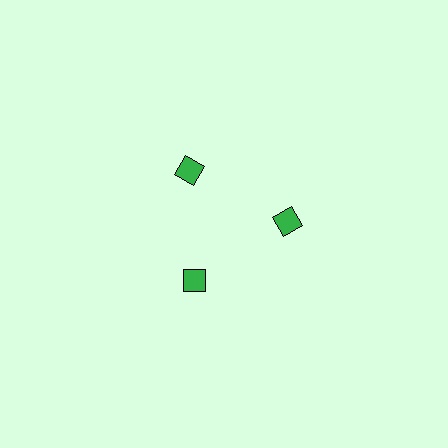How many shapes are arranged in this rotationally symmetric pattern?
There are 3 shapes, arranged in 3 groups of 1.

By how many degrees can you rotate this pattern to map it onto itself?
The pattern maps onto itself every 120 degrees of rotation.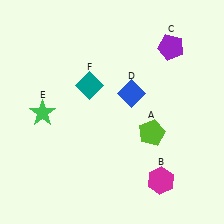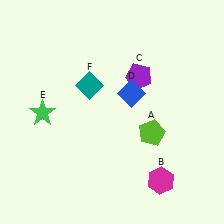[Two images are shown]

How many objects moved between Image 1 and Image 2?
1 object moved between the two images.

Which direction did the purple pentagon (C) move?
The purple pentagon (C) moved left.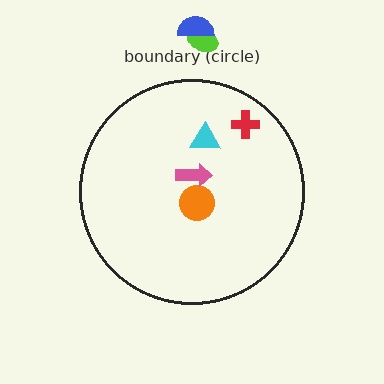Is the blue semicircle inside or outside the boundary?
Outside.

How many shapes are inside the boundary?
4 inside, 2 outside.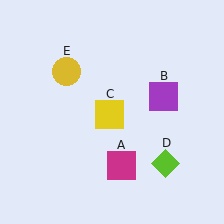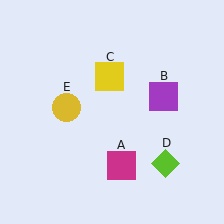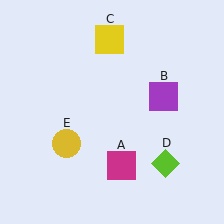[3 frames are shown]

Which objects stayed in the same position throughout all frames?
Magenta square (object A) and purple square (object B) and lime diamond (object D) remained stationary.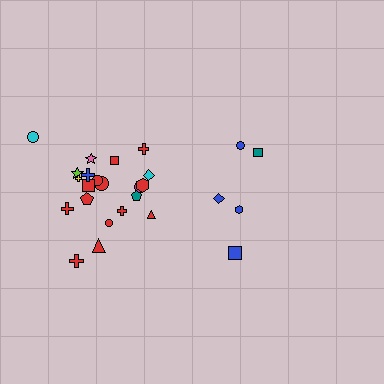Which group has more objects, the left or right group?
The left group.